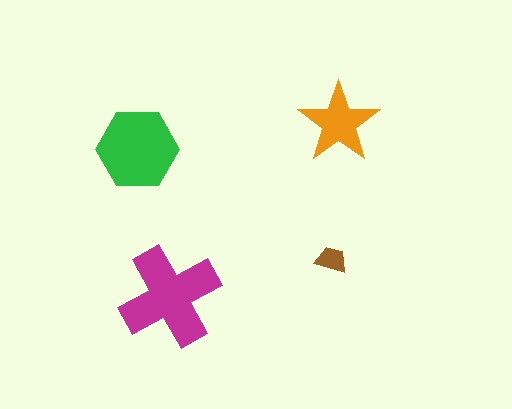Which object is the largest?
The magenta cross.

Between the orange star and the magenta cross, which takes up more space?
The magenta cross.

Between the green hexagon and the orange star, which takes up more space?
The green hexagon.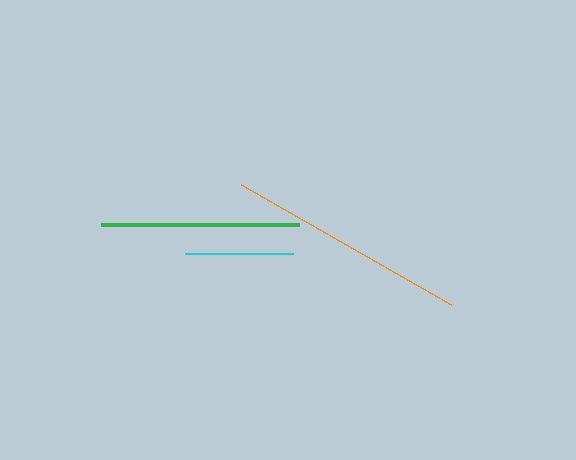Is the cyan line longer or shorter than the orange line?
The orange line is longer than the cyan line.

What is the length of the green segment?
The green segment is approximately 198 pixels long.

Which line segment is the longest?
The orange line is the longest at approximately 242 pixels.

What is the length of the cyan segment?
The cyan segment is approximately 108 pixels long.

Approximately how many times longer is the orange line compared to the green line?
The orange line is approximately 1.2 times the length of the green line.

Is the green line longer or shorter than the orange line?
The orange line is longer than the green line.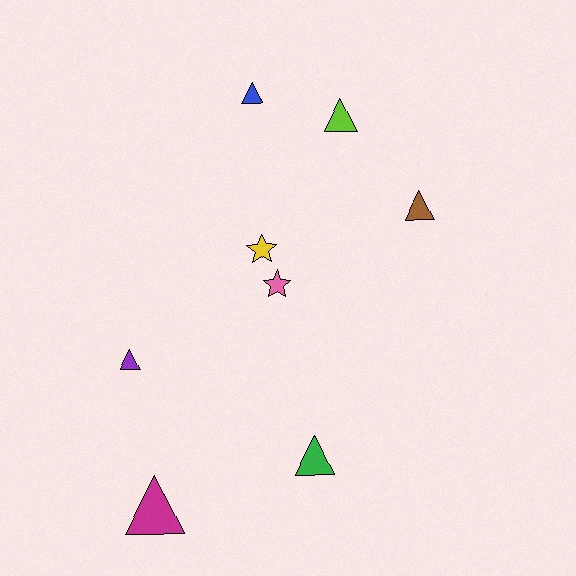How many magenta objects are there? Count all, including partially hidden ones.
There is 1 magenta object.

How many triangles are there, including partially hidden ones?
There are 6 triangles.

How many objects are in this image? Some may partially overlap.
There are 8 objects.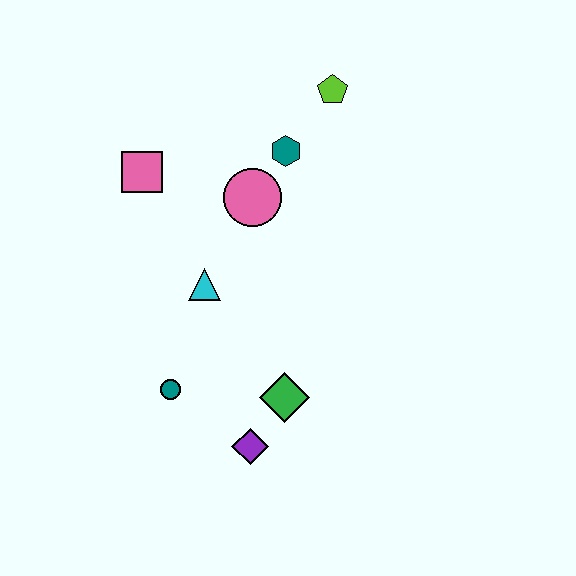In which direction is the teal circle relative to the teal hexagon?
The teal circle is below the teal hexagon.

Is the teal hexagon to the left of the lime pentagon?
Yes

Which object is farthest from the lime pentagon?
The purple diamond is farthest from the lime pentagon.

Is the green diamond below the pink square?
Yes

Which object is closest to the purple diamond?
The green diamond is closest to the purple diamond.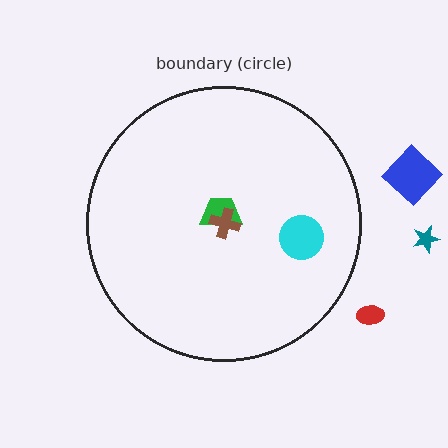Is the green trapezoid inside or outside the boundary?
Inside.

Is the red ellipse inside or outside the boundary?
Outside.